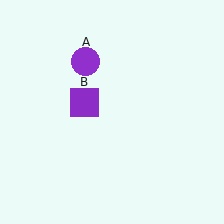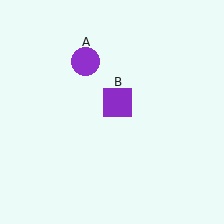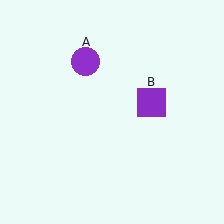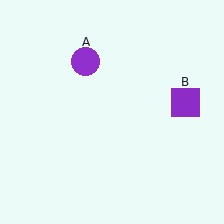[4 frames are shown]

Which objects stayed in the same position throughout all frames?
Purple circle (object A) remained stationary.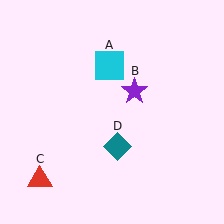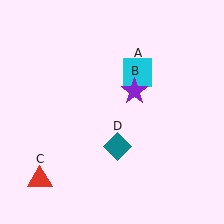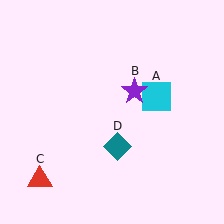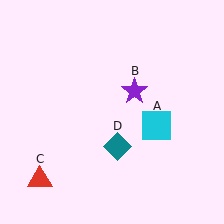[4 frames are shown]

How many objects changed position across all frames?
1 object changed position: cyan square (object A).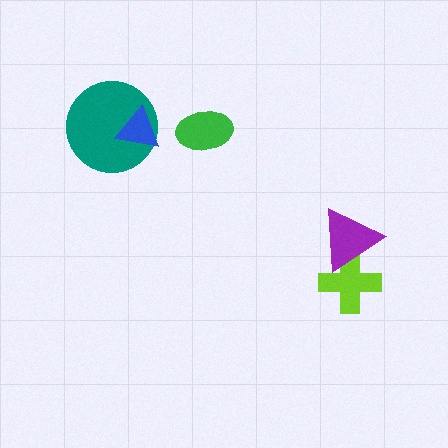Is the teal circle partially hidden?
Yes, it is partially covered by another shape.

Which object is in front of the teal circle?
The blue triangle is in front of the teal circle.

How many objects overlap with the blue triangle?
1 object overlaps with the blue triangle.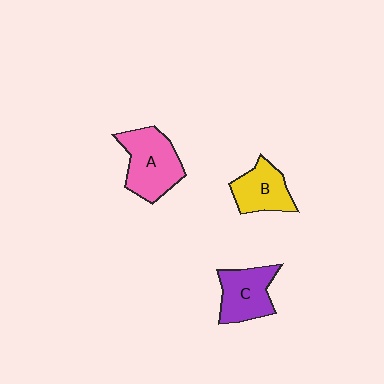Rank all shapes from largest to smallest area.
From largest to smallest: A (pink), C (purple), B (yellow).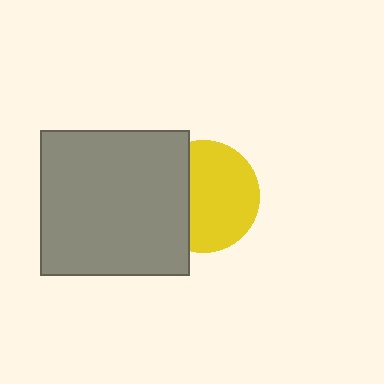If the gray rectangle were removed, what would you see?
You would see the complete yellow circle.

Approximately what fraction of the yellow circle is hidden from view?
Roughly 34% of the yellow circle is hidden behind the gray rectangle.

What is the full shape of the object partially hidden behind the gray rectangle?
The partially hidden object is a yellow circle.